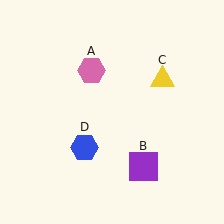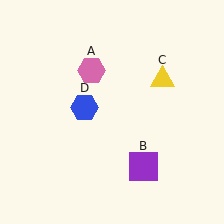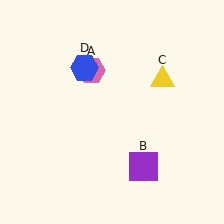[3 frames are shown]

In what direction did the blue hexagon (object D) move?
The blue hexagon (object D) moved up.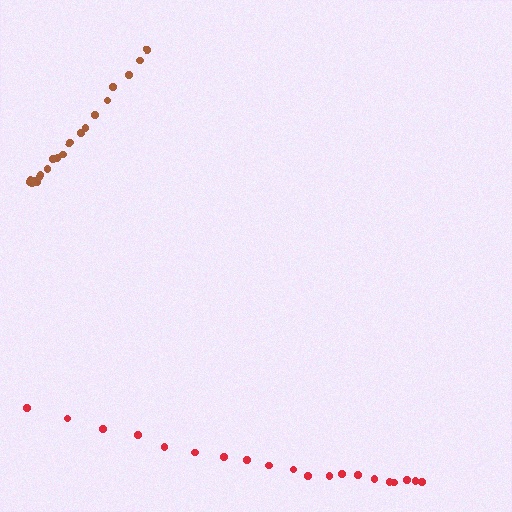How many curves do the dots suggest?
There are 2 distinct paths.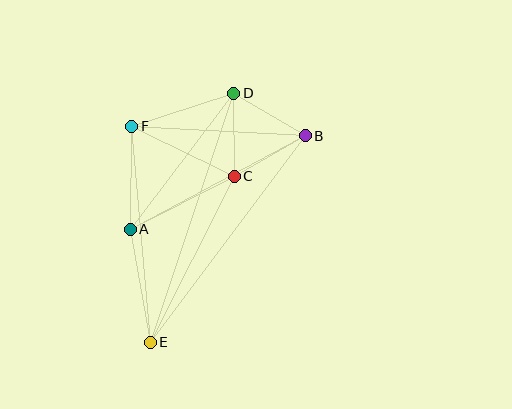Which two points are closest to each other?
Points B and C are closest to each other.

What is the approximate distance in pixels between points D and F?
The distance between D and F is approximately 108 pixels.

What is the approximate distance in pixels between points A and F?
The distance between A and F is approximately 103 pixels.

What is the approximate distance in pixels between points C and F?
The distance between C and F is approximately 114 pixels.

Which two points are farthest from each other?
Points D and E are farthest from each other.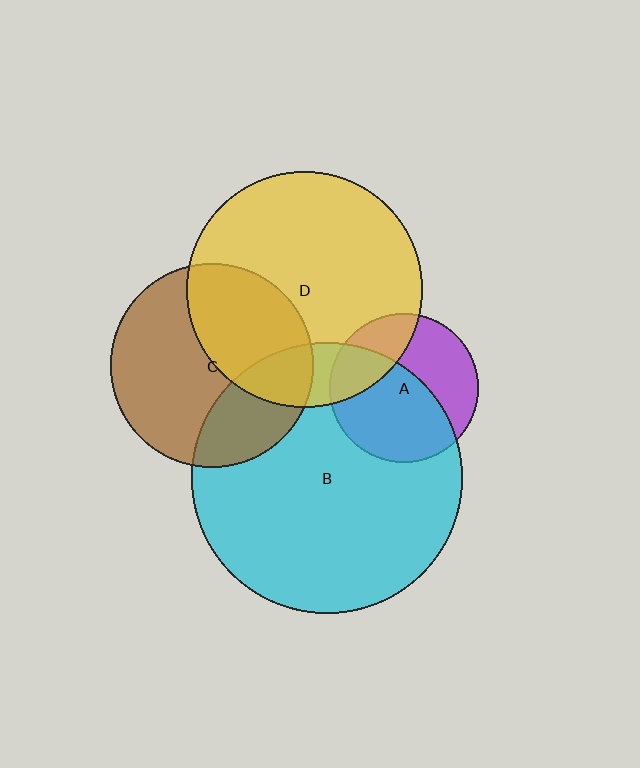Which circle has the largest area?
Circle B (cyan).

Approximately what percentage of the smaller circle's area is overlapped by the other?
Approximately 15%.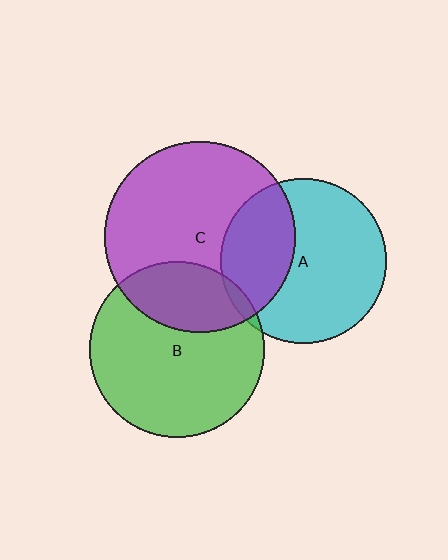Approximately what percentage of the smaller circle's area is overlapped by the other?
Approximately 35%.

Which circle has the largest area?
Circle C (purple).